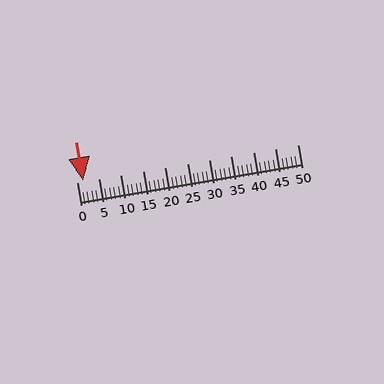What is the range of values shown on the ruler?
The ruler shows values from 0 to 50.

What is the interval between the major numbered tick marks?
The major tick marks are spaced 5 units apart.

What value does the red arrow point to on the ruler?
The red arrow points to approximately 2.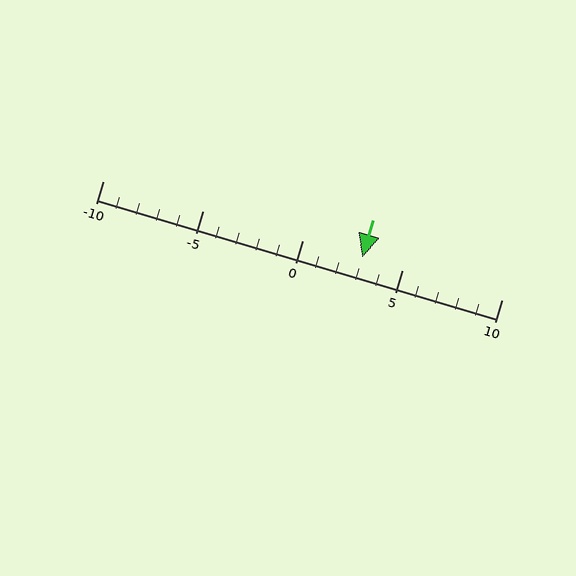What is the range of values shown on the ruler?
The ruler shows values from -10 to 10.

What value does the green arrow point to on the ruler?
The green arrow points to approximately 3.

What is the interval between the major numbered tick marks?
The major tick marks are spaced 5 units apart.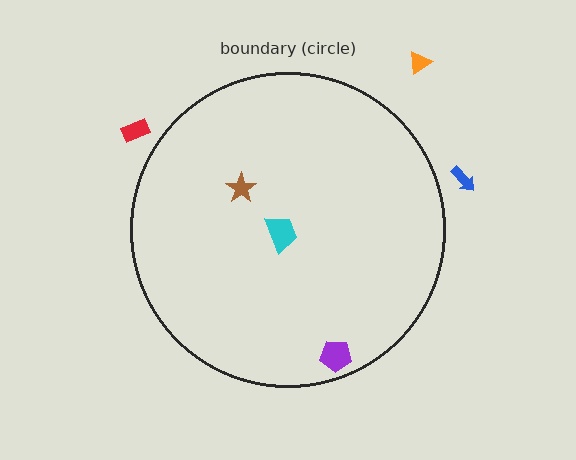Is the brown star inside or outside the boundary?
Inside.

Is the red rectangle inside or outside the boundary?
Outside.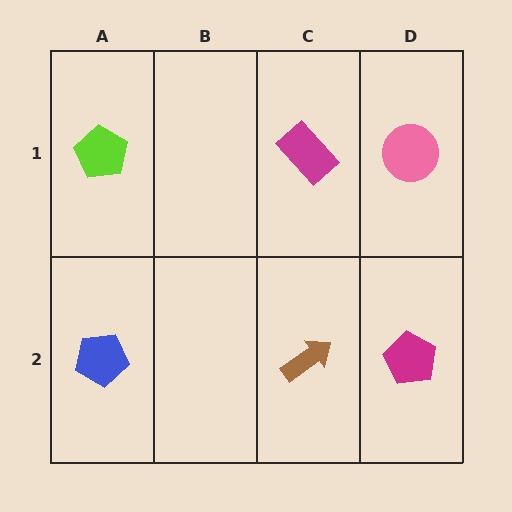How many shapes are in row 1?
3 shapes.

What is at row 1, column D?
A pink circle.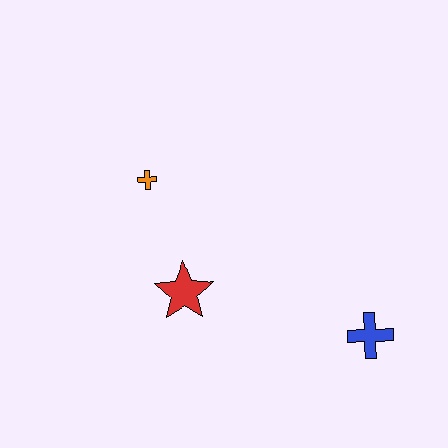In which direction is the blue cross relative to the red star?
The blue cross is to the right of the red star.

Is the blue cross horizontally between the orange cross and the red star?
No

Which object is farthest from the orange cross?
The blue cross is farthest from the orange cross.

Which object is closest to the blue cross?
The red star is closest to the blue cross.